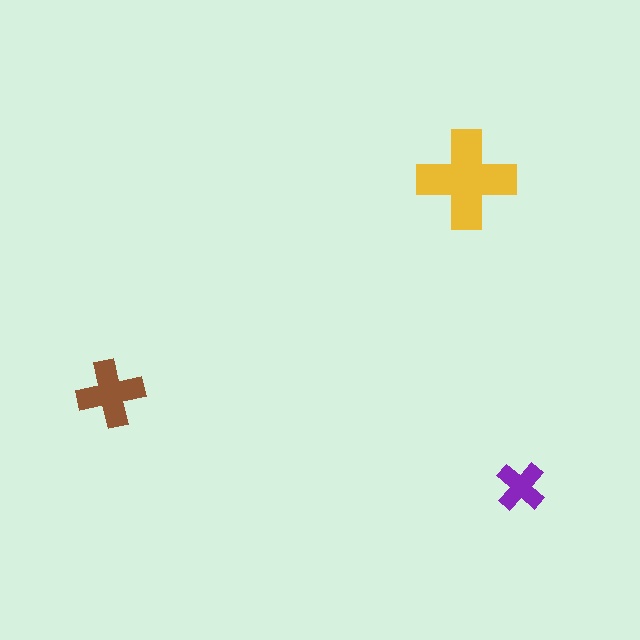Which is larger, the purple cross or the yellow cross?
The yellow one.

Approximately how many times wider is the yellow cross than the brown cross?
About 1.5 times wider.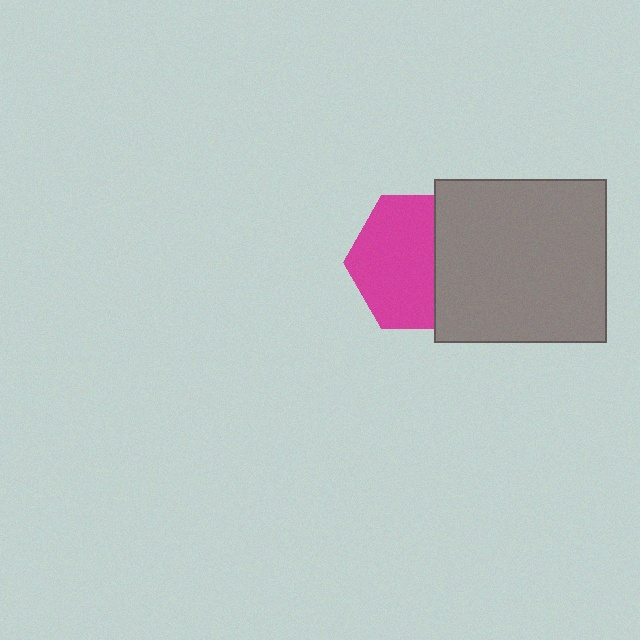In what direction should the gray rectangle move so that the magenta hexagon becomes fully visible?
The gray rectangle should move right. That is the shortest direction to clear the overlap and leave the magenta hexagon fully visible.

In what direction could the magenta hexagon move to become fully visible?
The magenta hexagon could move left. That would shift it out from behind the gray rectangle entirely.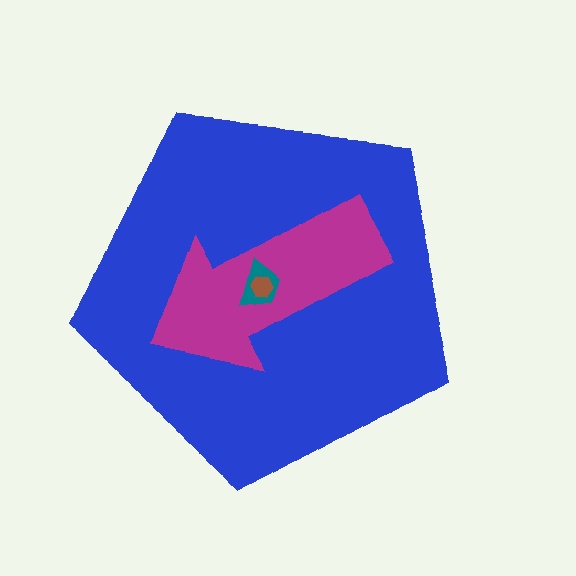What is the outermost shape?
The blue pentagon.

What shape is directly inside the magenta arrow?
The teal trapezoid.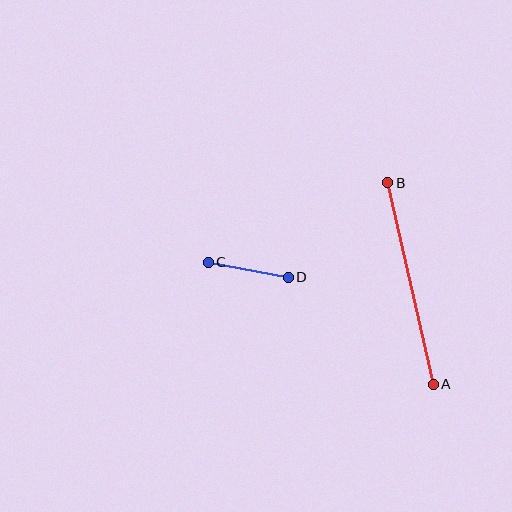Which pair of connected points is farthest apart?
Points A and B are farthest apart.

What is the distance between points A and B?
The distance is approximately 206 pixels.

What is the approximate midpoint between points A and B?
The midpoint is at approximately (410, 284) pixels.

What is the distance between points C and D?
The distance is approximately 82 pixels.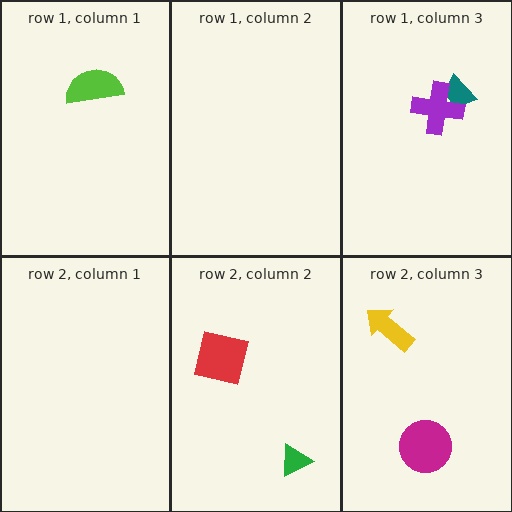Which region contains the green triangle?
The row 2, column 2 region.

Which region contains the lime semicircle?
The row 1, column 1 region.